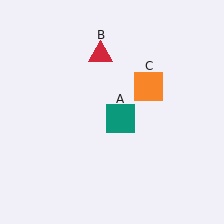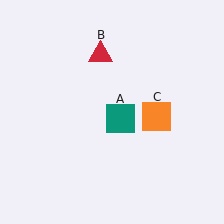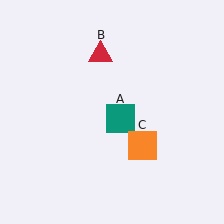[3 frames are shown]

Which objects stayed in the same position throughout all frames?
Teal square (object A) and red triangle (object B) remained stationary.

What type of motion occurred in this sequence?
The orange square (object C) rotated clockwise around the center of the scene.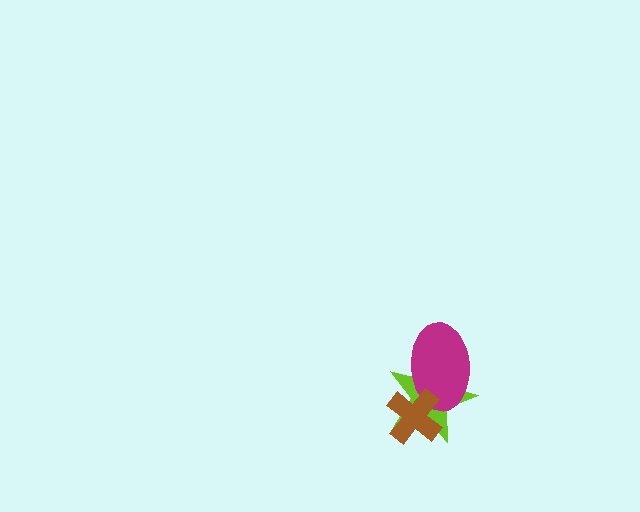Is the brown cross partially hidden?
No, no other shape covers it.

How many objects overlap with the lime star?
2 objects overlap with the lime star.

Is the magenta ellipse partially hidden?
Yes, it is partially covered by another shape.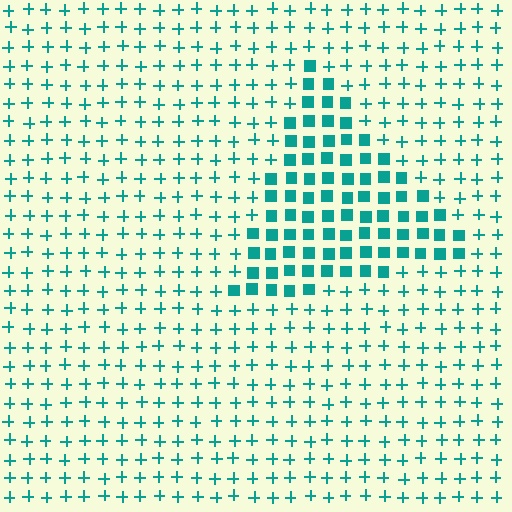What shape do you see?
I see a triangle.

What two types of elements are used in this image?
The image uses squares inside the triangle region and plus signs outside it.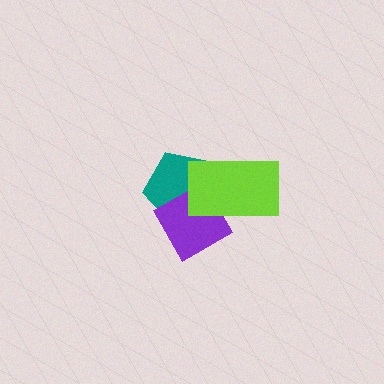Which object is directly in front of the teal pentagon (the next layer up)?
The purple diamond is directly in front of the teal pentagon.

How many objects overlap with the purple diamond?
2 objects overlap with the purple diamond.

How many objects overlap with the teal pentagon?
2 objects overlap with the teal pentagon.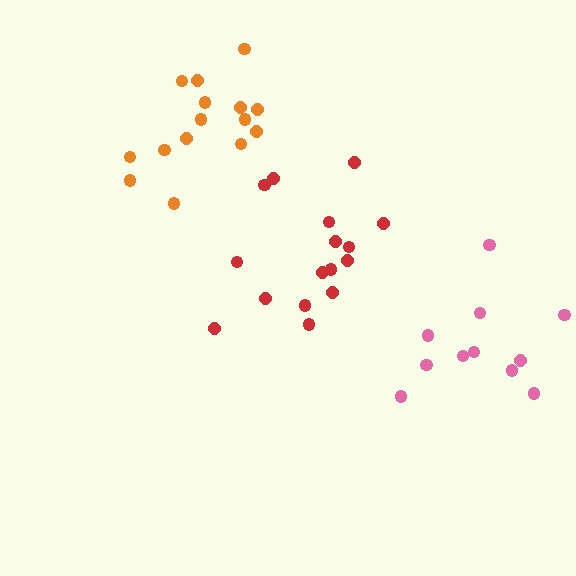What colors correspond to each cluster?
The clusters are colored: orange, red, pink.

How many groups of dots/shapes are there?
There are 3 groups.